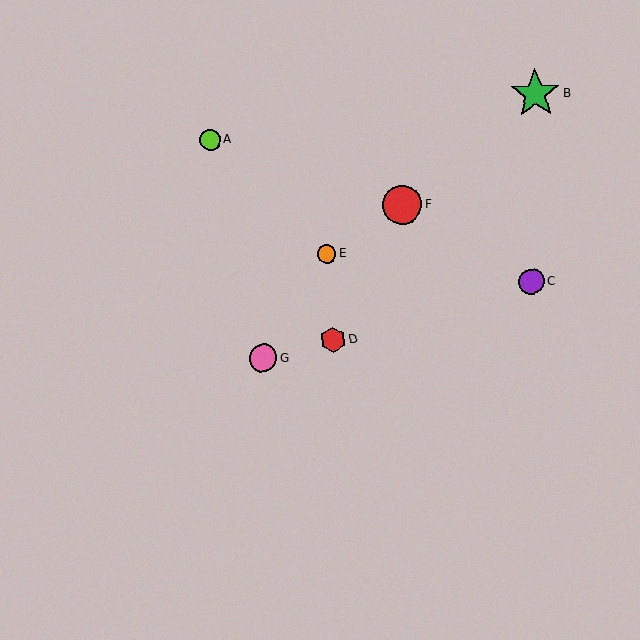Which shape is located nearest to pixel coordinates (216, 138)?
The lime circle (labeled A) at (210, 139) is nearest to that location.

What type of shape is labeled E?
Shape E is an orange circle.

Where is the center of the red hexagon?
The center of the red hexagon is at (333, 339).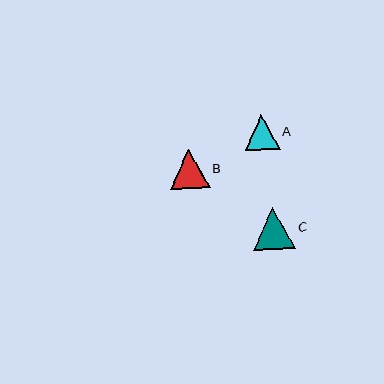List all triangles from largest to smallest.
From largest to smallest: C, B, A.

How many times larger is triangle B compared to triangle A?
Triangle B is approximately 1.1 times the size of triangle A.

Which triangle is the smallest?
Triangle A is the smallest with a size of approximately 35 pixels.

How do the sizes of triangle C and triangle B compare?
Triangle C and triangle B are approximately the same size.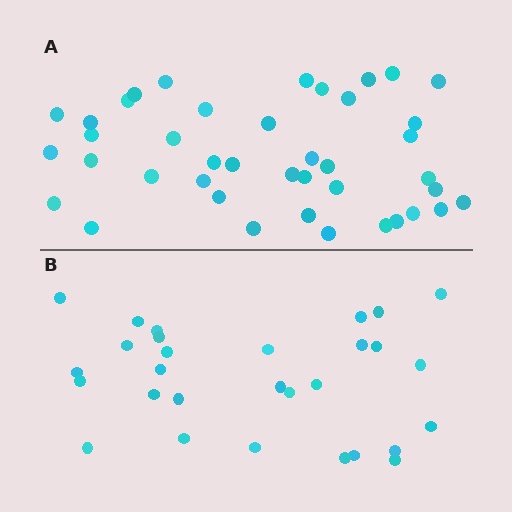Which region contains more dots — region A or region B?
Region A (the top region) has more dots.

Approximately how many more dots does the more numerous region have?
Region A has roughly 12 or so more dots than region B.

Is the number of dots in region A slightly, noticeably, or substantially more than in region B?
Region A has noticeably more, but not dramatically so. The ratio is roughly 1.4 to 1.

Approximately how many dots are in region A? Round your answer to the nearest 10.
About 40 dots. (The exact count is 41, which rounds to 40.)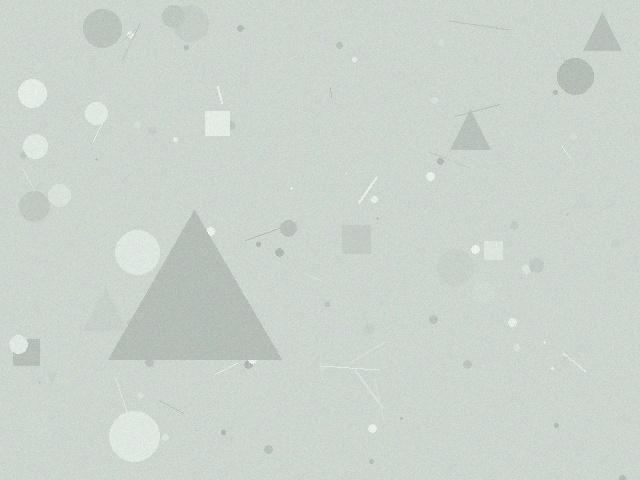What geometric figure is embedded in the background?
A triangle is embedded in the background.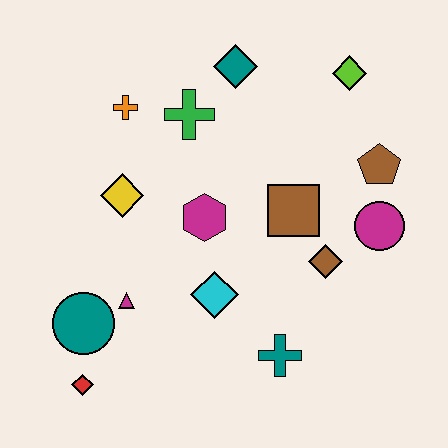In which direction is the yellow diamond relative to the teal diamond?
The yellow diamond is below the teal diamond.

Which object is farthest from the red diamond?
The lime diamond is farthest from the red diamond.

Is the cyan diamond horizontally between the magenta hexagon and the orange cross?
No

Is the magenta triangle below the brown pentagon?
Yes